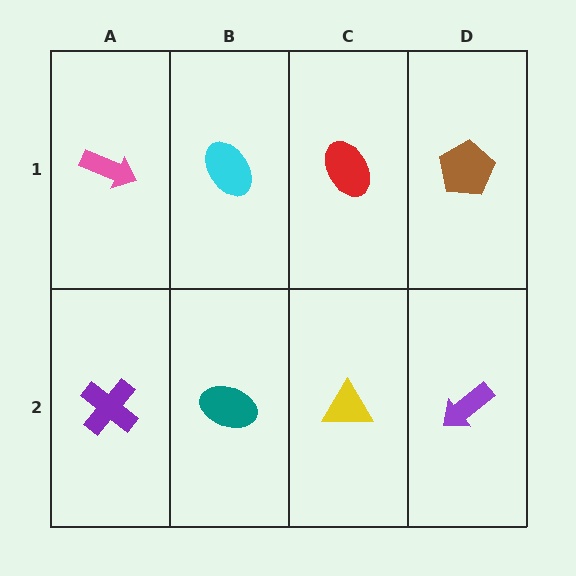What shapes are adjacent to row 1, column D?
A purple arrow (row 2, column D), a red ellipse (row 1, column C).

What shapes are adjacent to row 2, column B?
A cyan ellipse (row 1, column B), a purple cross (row 2, column A), a yellow triangle (row 2, column C).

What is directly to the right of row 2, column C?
A purple arrow.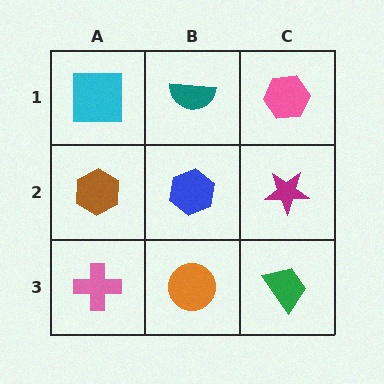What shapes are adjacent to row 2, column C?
A pink hexagon (row 1, column C), a green trapezoid (row 3, column C), a blue hexagon (row 2, column B).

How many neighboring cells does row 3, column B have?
3.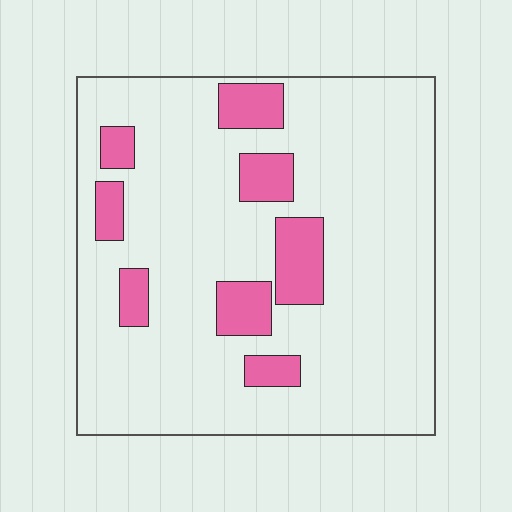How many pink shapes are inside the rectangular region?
8.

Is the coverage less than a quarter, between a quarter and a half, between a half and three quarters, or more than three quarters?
Less than a quarter.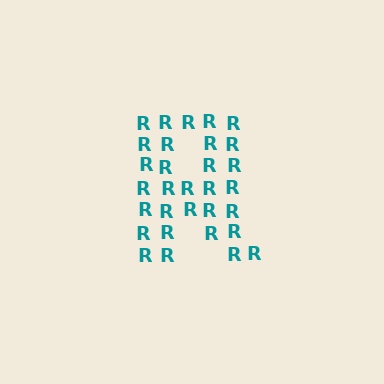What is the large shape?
The large shape is the letter R.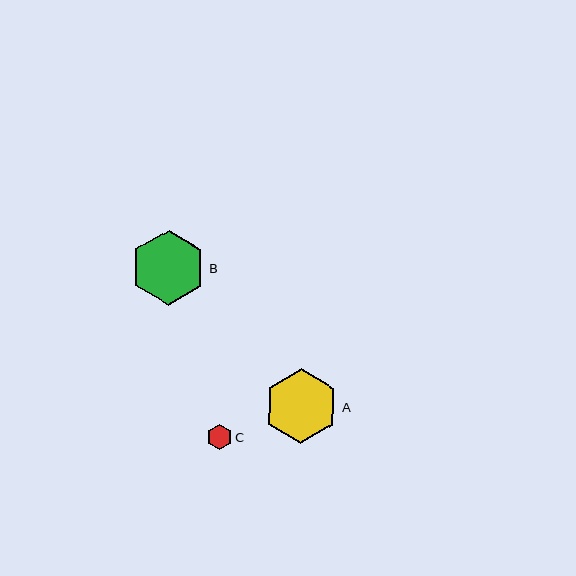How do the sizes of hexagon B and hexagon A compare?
Hexagon B and hexagon A are approximately the same size.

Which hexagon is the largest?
Hexagon B is the largest with a size of approximately 75 pixels.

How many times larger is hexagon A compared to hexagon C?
Hexagon A is approximately 2.9 times the size of hexagon C.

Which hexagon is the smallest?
Hexagon C is the smallest with a size of approximately 25 pixels.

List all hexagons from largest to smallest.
From largest to smallest: B, A, C.